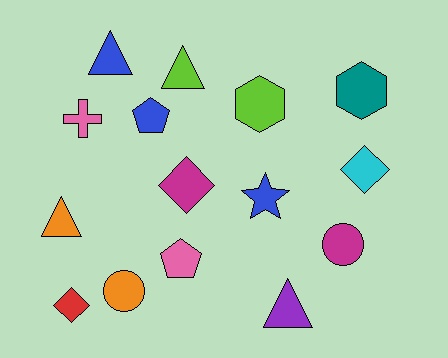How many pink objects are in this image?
There are 2 pink objects.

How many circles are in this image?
There are 2 circles.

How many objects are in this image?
There are 15 objects.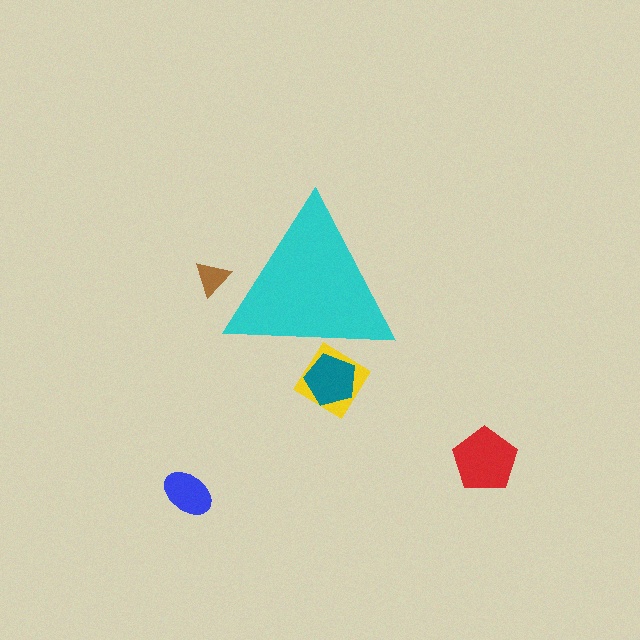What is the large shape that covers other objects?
A cyan triangle.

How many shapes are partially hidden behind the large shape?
3 shapes are partially hidden.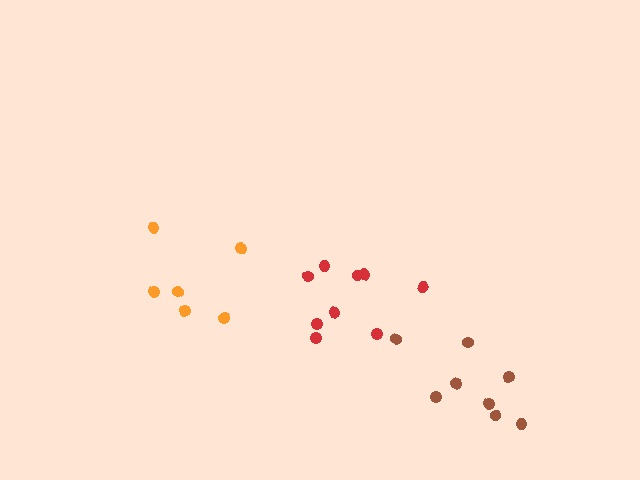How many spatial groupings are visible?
There are 3 spatial groupings.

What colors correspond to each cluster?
The clusters are colored: red, brown, orange.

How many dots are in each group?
Group 1: 9 dots, Group 2: 8 dots, Group 3: 6 dots (23 total).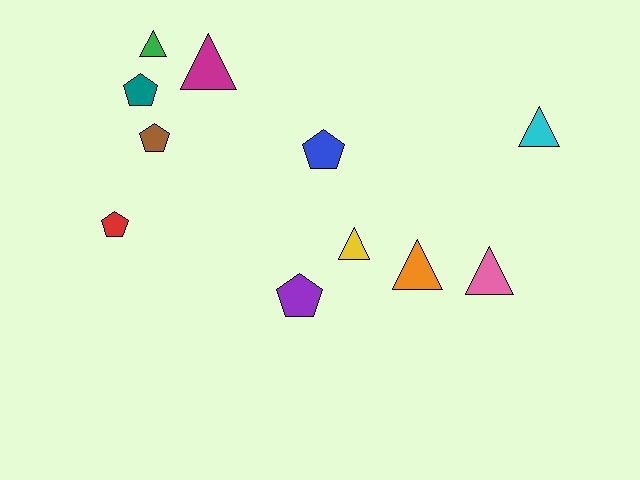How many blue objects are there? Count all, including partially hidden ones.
There is 1 blue object.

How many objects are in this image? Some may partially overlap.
There are 11 objects.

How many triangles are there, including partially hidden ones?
There are 6 triangles.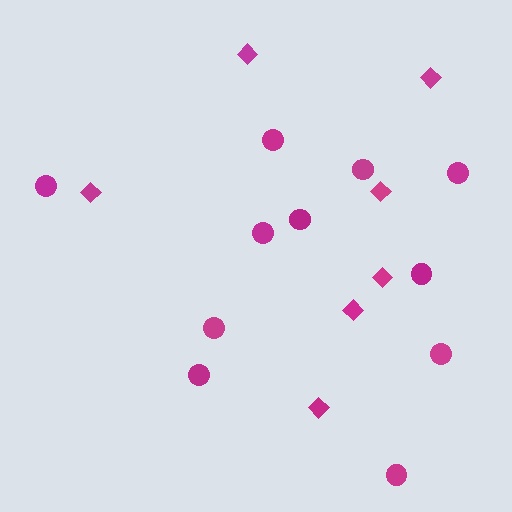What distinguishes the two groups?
There are 2 groups: one group of circles (11) and one group of diamonds (7).